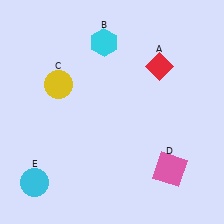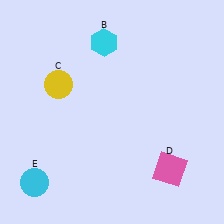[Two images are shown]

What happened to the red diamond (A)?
The red diamond (A) was removed in Image 2. It was in the top-right area of Image 1.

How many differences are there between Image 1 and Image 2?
There is 1 difference between the two images.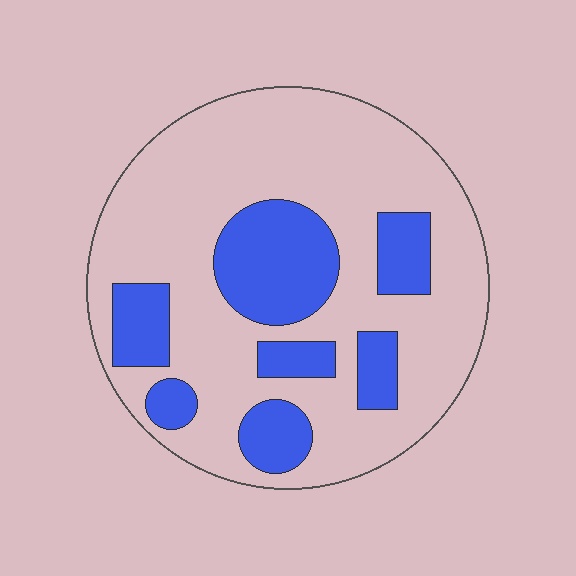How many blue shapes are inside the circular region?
7.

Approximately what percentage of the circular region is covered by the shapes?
Approximately 25%.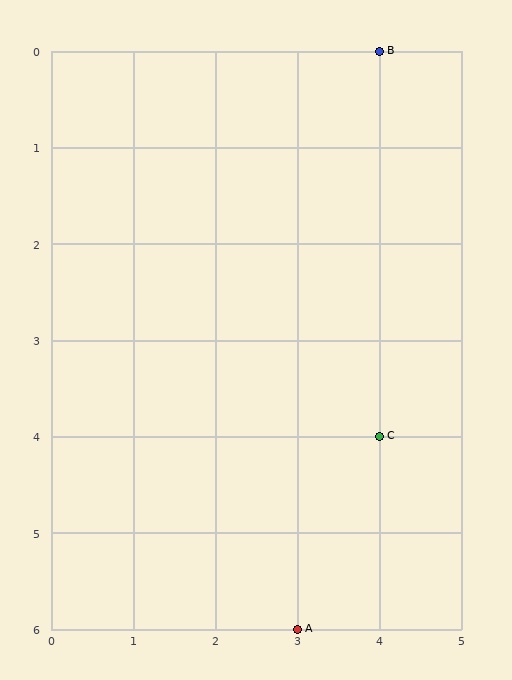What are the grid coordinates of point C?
Point C is at grid coordinates (4, 4).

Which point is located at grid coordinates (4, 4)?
Point C is at (4, 4).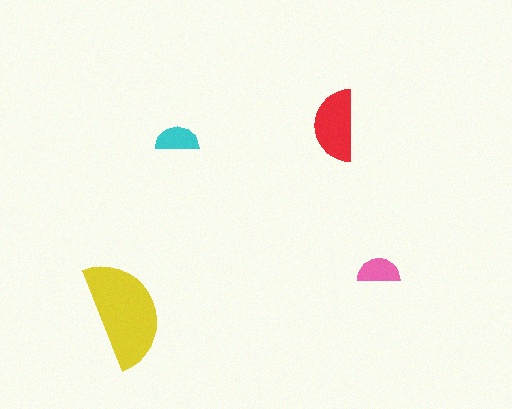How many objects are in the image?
There are 4 objects in the image.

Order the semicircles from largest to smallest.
the yellow one, the red one, the cyan one, the pink one.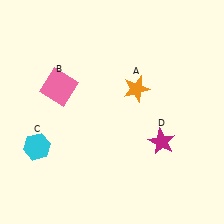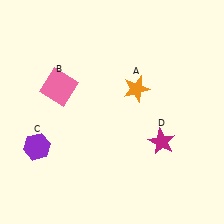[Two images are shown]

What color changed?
The hexagon (C) changed from cyan in Image 1 to purple in Image 2.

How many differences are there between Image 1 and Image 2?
There is 1 difference between the two images.